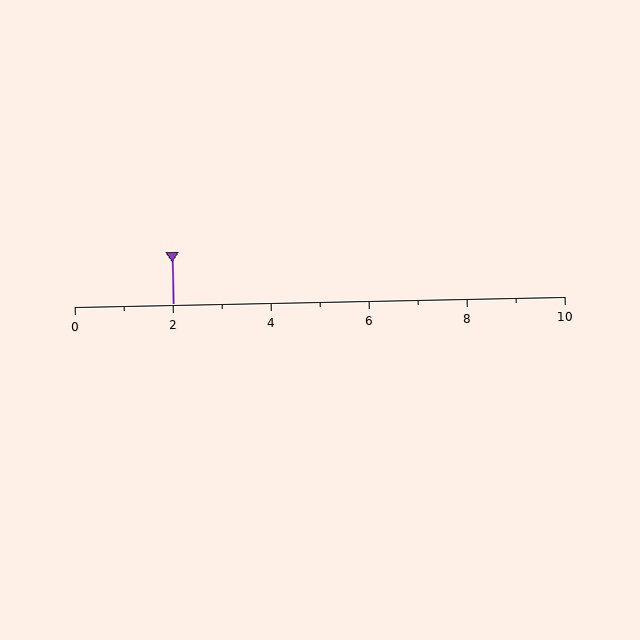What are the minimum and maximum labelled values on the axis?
The axis runs from 0 to 10.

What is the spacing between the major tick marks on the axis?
The major ticks are spaced 2 apart.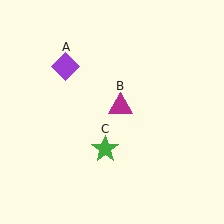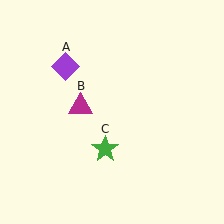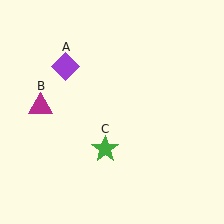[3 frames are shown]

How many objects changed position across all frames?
1 object changed position: magenta triangle (object B).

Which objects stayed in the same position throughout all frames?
Purple diamond (object A) and green star (object C) remained stationary.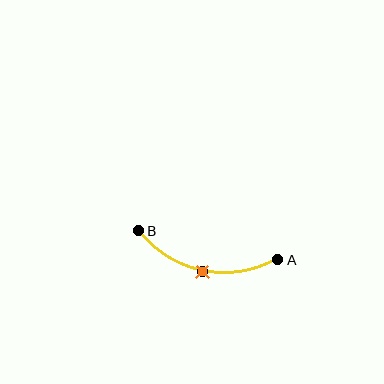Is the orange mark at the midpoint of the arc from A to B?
Yes. The orange mark lies on the arc at equal arc-length from both A and B — it is the arc midpoint.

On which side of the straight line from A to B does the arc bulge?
The arc bulges below the straight line connecting A and B.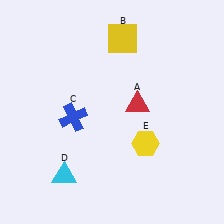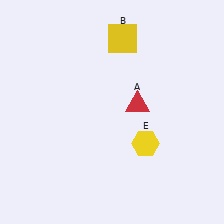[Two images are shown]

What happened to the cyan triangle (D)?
The cyan triangle (D) was removed in Image 2. It was in the bottom-left area of Image 1.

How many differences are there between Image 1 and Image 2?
There are 2 differences between the two images.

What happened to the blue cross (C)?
The blue cross (C) was removed in Image 2. It was in the bottom-left area of Image 1.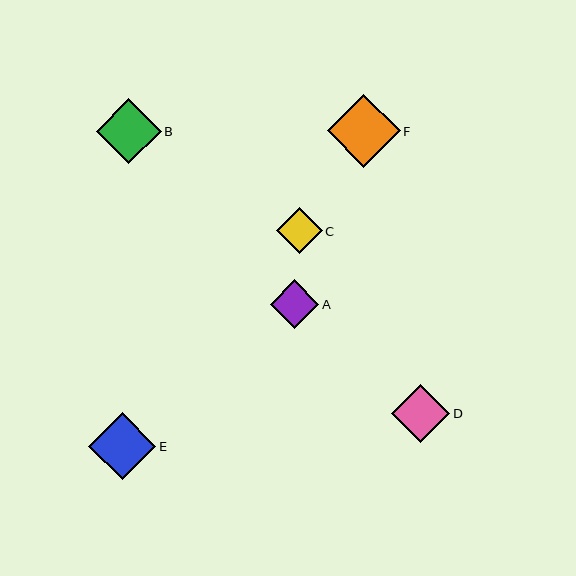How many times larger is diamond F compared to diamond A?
Diamond F is approximately 1.5 times the size of diamond A.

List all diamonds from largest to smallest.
From largest to smallest: F, E, B, D, A, C.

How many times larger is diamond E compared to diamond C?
Diamond E is approximately 1.5 times the size of diamond C.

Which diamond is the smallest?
Diamond C is the smallest with a size of approximately 45 pixels.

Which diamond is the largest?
Diamond F is the largest with a size of approximately 73 pixels.